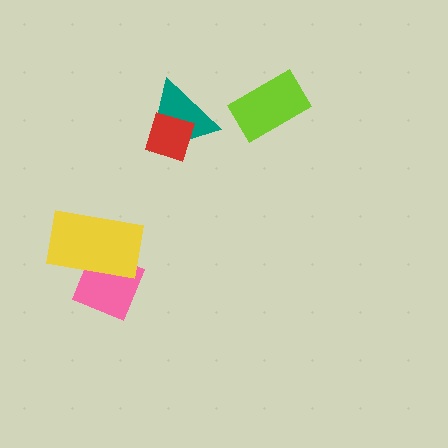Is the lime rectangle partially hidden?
No, no other shape covers it.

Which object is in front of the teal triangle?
The red diamond is in front of the teal triangle.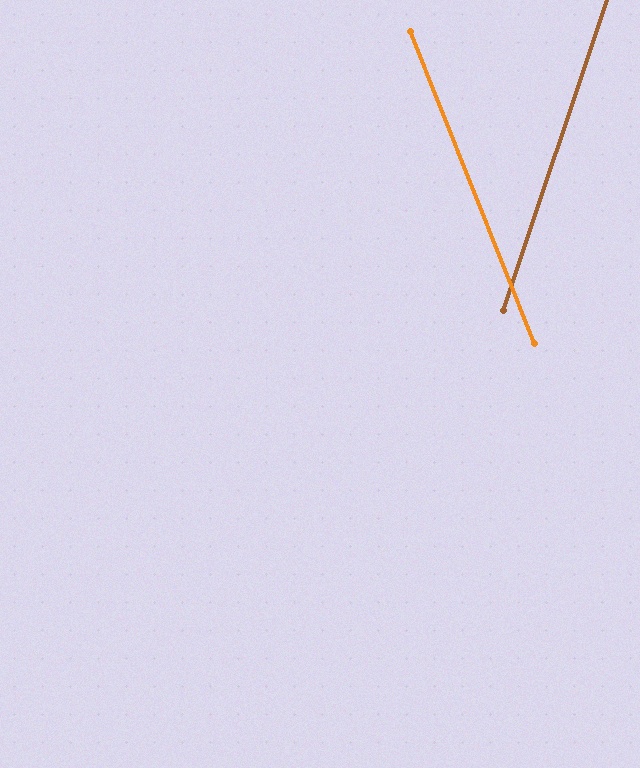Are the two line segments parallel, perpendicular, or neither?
Neither parallel nor perpendicular — they differ by about 40°.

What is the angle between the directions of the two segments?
Approximately 40 degrees.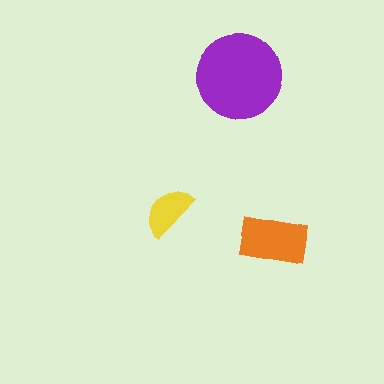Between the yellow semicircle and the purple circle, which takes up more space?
The purple circle.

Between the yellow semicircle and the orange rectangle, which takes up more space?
The orange rectangle.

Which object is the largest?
The purple circle.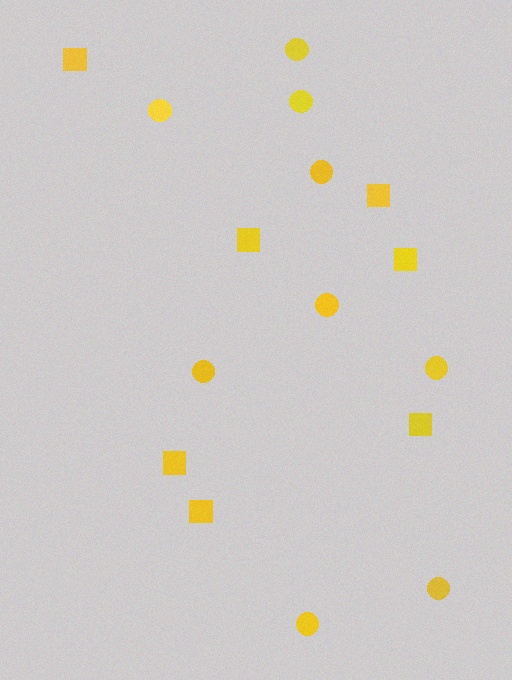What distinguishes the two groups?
There are 2 groups: one group of squares (7) and one group of circles (9).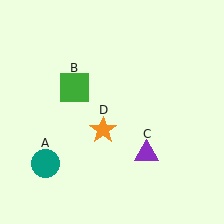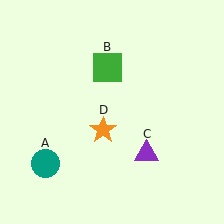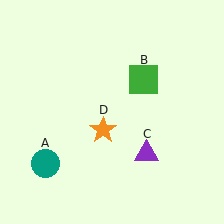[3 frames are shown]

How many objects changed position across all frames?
1 object changed position: green square (object B).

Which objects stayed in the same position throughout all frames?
Teal circle (object A) and purple triangle (object C) and orange star (object D) remained stationary.